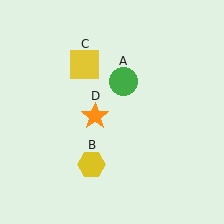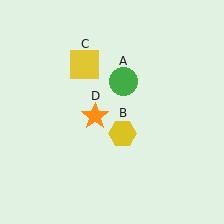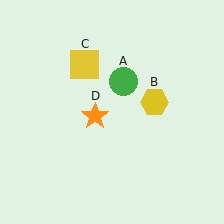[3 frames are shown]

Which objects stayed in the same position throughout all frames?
Green circle (object A) and yellow square (object C) and orange star (object D) remained stationary.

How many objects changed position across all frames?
1 object changed position: yellow hexagon (object B).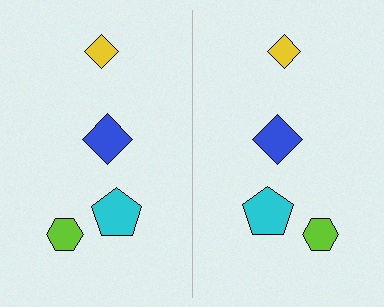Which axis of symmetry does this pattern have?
The pattern has a vertical axis of symmetry running through the center of the image.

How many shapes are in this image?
There are 8 shapes in this image.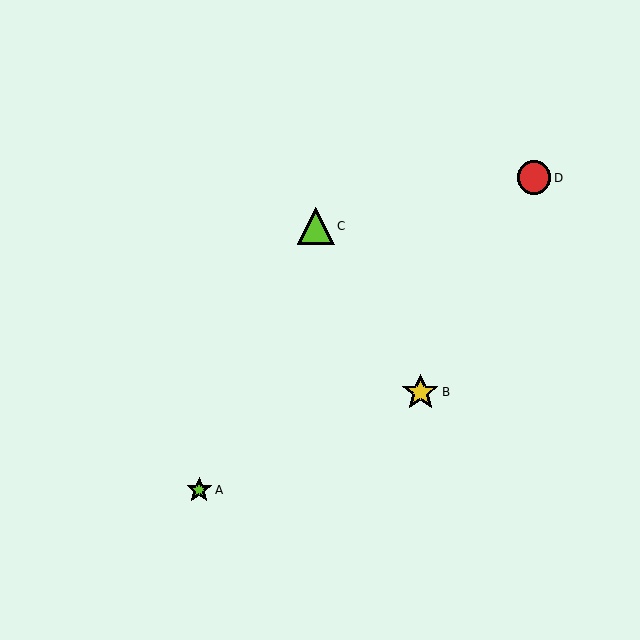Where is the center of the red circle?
The center of the red circle is at (534, 178).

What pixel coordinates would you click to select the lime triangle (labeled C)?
Click at (316, 226) to select the lime triangle C.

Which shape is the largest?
The lime triangle (labeled C) is the largest.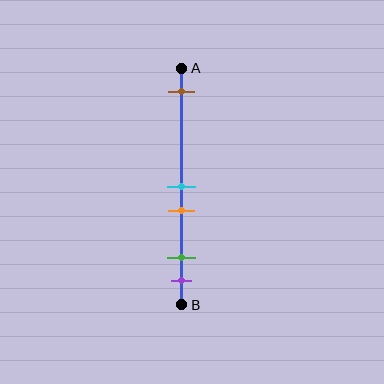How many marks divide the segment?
There are 5 marks dividing the segment.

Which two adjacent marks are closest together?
The cyan and orange marks are the closest adjacent pair.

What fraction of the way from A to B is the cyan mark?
The cyan mark is approximately 50% (0.5) of the way from A to B.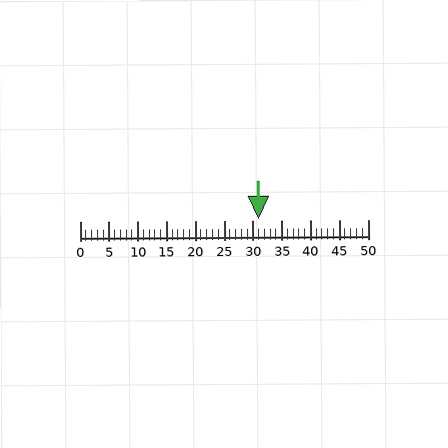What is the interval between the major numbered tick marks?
The major tick marks are spaced 5 units apart.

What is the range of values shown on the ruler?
The ruler shows values from 0 to 50.